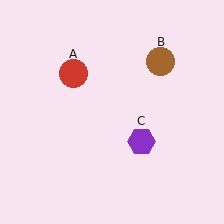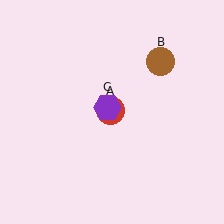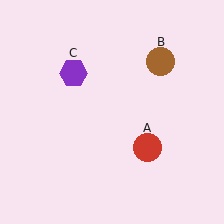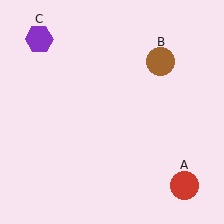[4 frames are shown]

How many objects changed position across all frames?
2 objects changed position: red circle (object A), purple hexagon (object C).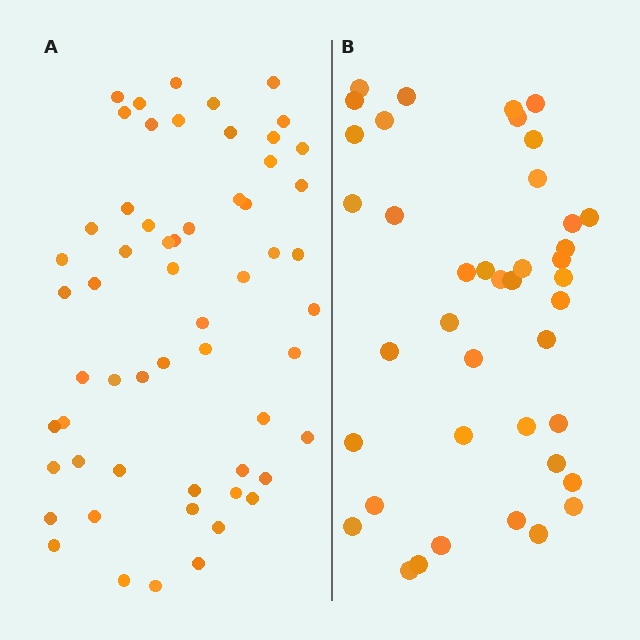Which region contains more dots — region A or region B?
Region A (the left region) has more dots.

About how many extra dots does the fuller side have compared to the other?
Region A has approximately 15 more dots than region B.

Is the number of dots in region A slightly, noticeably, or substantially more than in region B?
Region A has noticeably more, but not dramatically so. The ratio is roughly 1.4 to 1.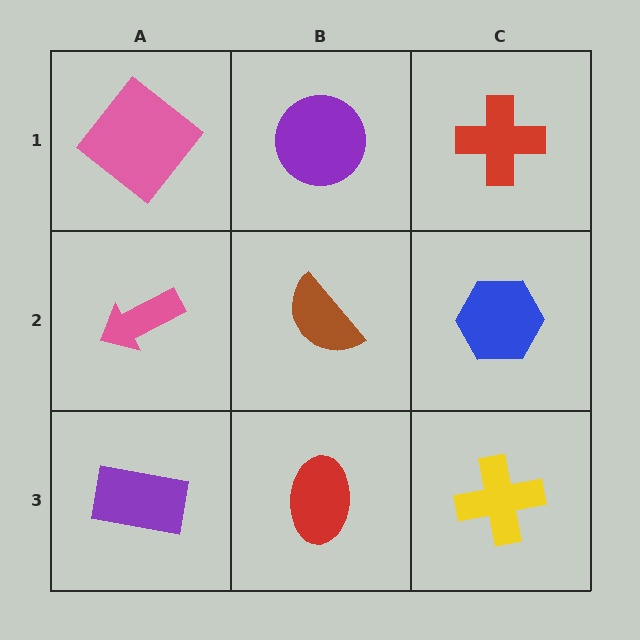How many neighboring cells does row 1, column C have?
2.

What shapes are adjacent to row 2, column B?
A purple circle (row 1, column B), a red ellipse (row 3, column B), a pink arrow (row 2, column A), a blue hexagon (row 2, column C).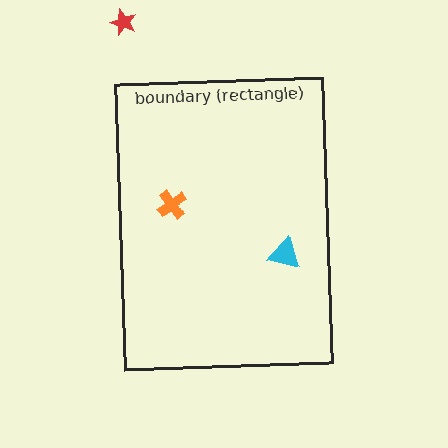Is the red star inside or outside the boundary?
Outside.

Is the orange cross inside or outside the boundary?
Inside.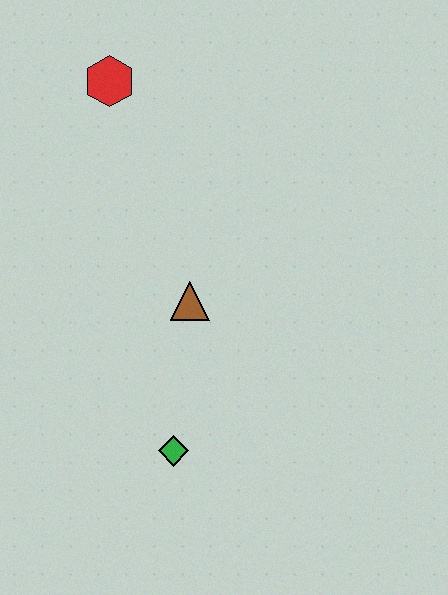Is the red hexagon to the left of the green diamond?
Yes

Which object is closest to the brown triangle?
The green diamond is closest to the brown triangle.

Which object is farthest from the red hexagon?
The green diamond is farthest from the red hexagon.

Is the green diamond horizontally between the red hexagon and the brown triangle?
Yes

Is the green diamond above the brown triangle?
No